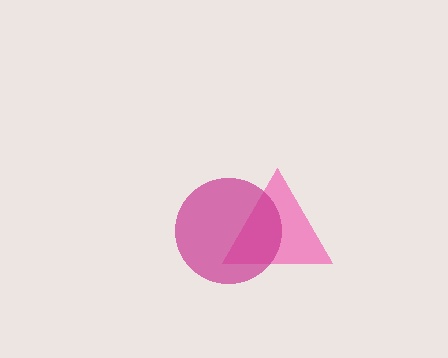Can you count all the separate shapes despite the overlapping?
Yes, there are 2 separate shapes.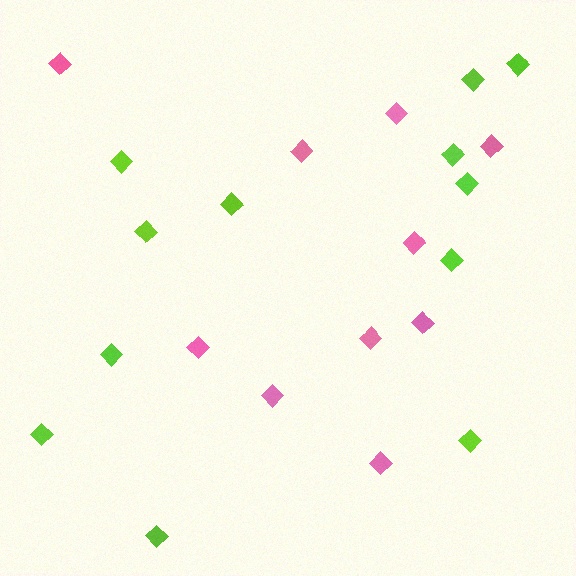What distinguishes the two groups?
There are 2 groups: one group of pink diamonds (10) and one group of lime diamonds (12).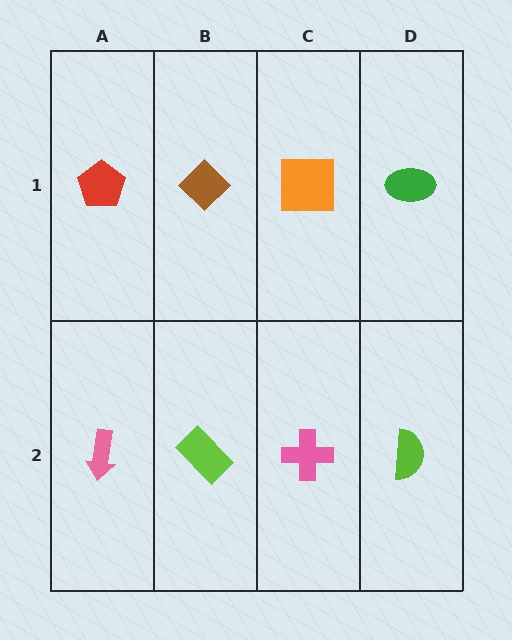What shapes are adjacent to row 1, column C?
A pink cross (row 2, column C), a brown diamond (row 1, column B), a green ellipse (row 1, column D).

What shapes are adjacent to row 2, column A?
A red pentagon (row 1, column A), a lime rectangle (row 2, column B).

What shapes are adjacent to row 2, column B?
A brown diamond (row 1, column B), a pink arrow (row 2, column A), a pink cross (row 2, column C).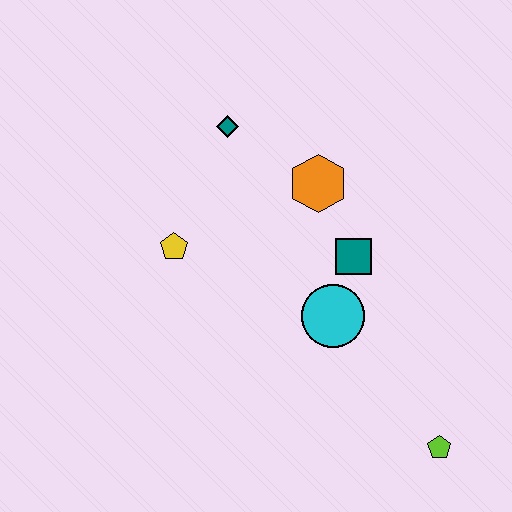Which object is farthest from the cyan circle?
The teal diamond is farthest from the cyan circle.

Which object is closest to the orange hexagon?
The teal square is closest to the orange hexagon.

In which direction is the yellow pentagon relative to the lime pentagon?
The yellow pentagon is to the left of the lime pentagon.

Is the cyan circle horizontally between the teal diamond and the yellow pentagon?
No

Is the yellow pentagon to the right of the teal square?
No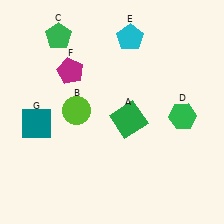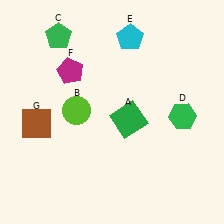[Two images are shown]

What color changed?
The square (G) changed from teal in Image 1 to brown in Image 2.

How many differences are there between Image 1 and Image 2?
There is 1 difference between the two images.